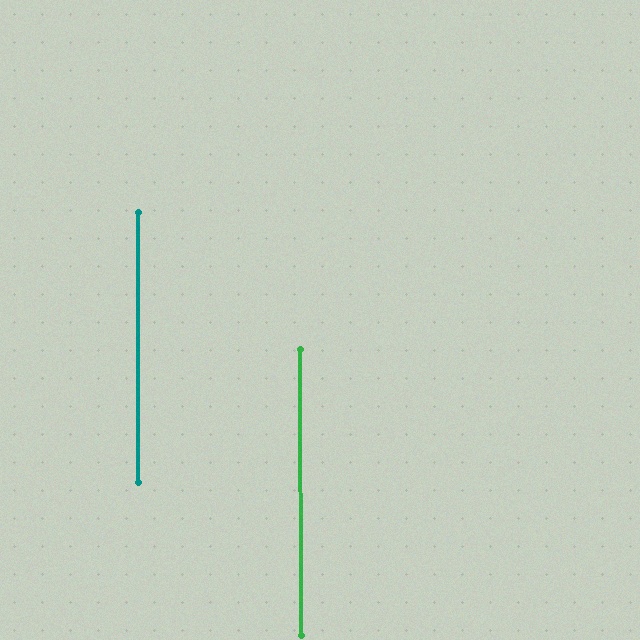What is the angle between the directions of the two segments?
Approximately 0 degrees.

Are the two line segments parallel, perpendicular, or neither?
Parallel — their directions differ by only 0.2°.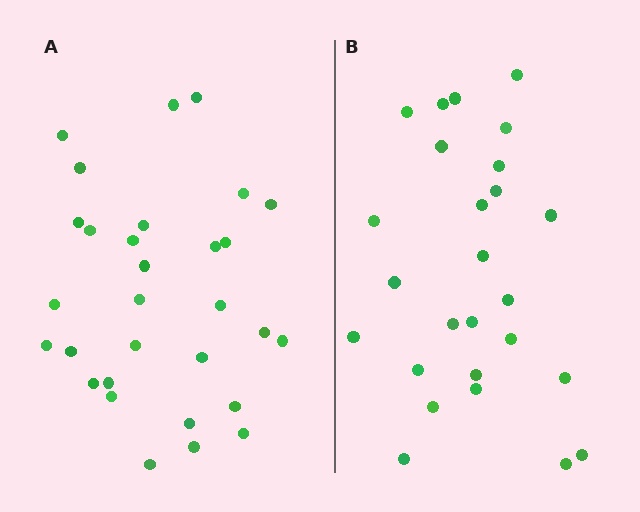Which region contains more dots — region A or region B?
Region A (the left region) has more dots.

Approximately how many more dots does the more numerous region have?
Region A has about 4 more dots than region B.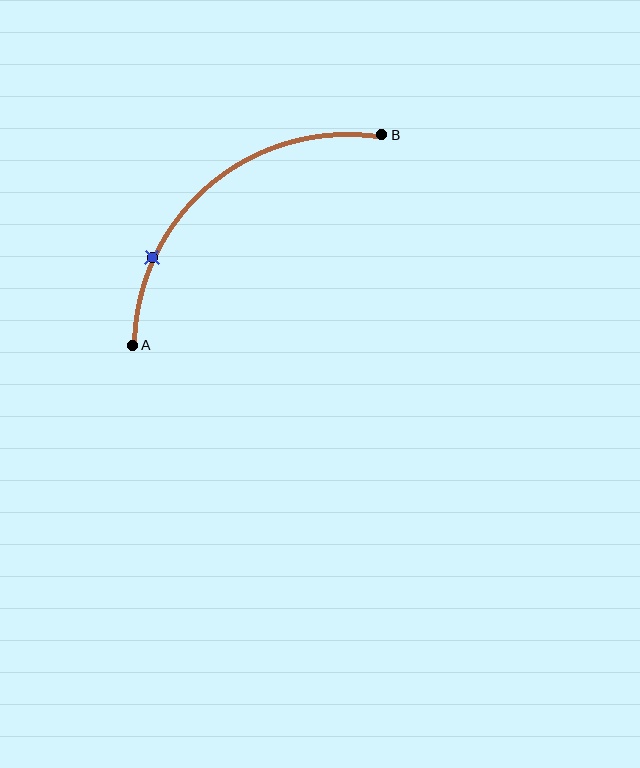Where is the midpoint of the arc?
The arc midpoint is the point on the curve farthest from the straight line joining A and B. It sits above and to the left of that line.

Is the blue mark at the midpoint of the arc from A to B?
No. The blue mark lies on the arc but is closer to endpoint A. The arc midpoint would be at the point on the curve equidistant along the arc from both A and B.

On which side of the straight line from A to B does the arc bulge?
The arc bulges above and to the left of the straight line connecting A and B.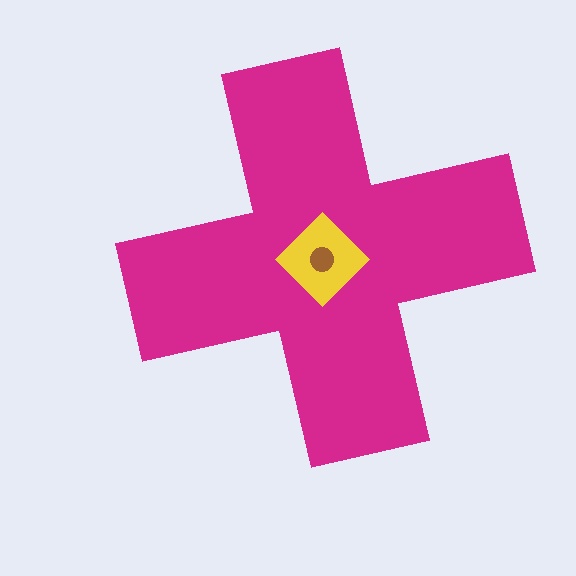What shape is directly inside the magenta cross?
The yellow diamond.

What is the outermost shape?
The magenta cross.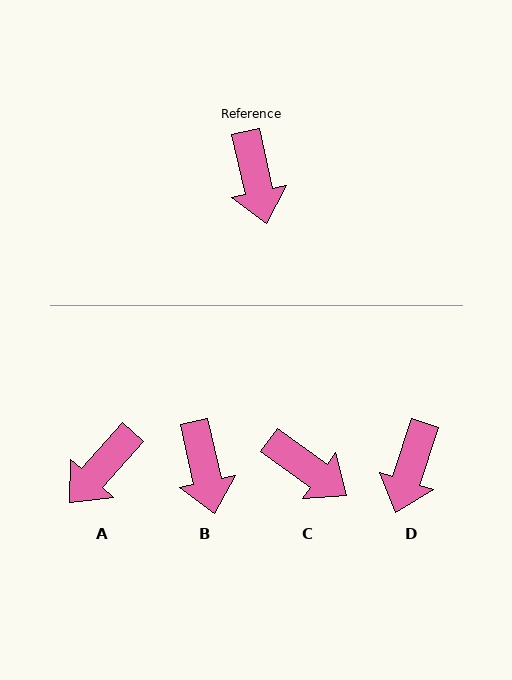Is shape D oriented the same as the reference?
No, it is off by about 31 degrees.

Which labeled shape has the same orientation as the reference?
B.